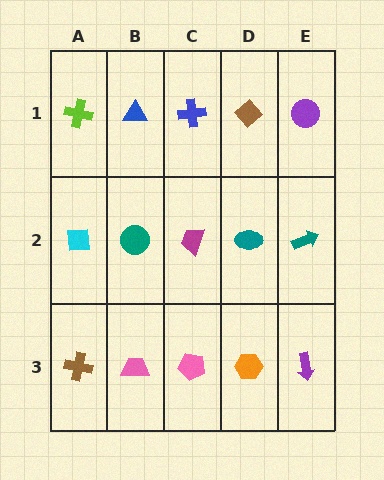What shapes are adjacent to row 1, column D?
A teal ellipse (row 2, column D), a blue cross (row 1, column C), a purple circle (row 1, column E).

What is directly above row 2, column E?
A purple circle.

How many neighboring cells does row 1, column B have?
3.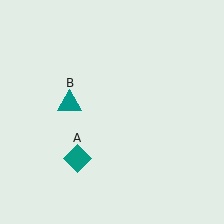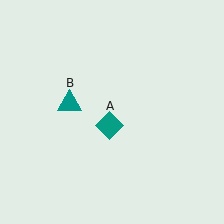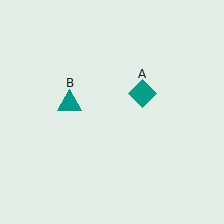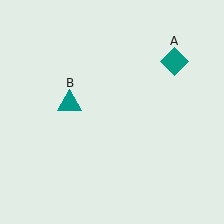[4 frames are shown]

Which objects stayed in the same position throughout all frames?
Teal triangle (object B) remained stationary.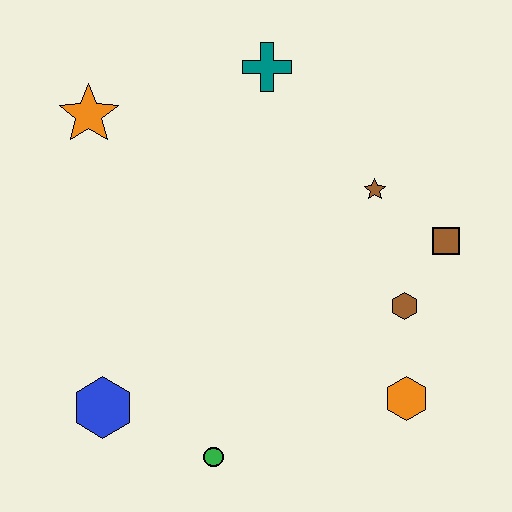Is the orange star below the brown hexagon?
No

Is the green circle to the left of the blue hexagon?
No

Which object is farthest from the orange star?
The orange hexagon is farthest from the orange star.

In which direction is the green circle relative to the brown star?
The green circle is below the brown star.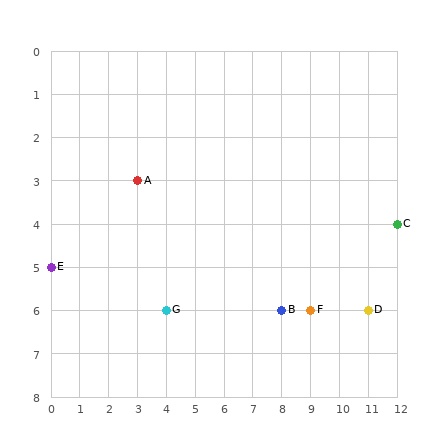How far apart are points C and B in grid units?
Points C and B are 4 columns and 2 rows apart (about 4.5 grid units diagonally).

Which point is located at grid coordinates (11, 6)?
Point D is at (11, 6).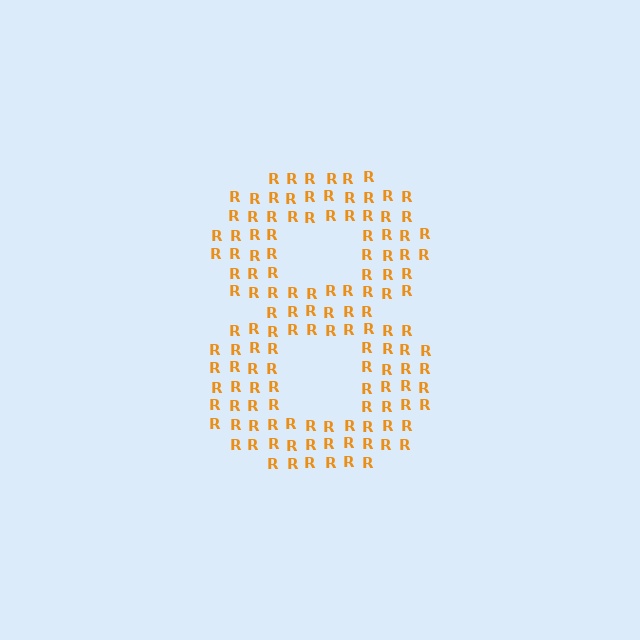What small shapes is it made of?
It is made of small letter R's.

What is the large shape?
The large shape is the digit 8.